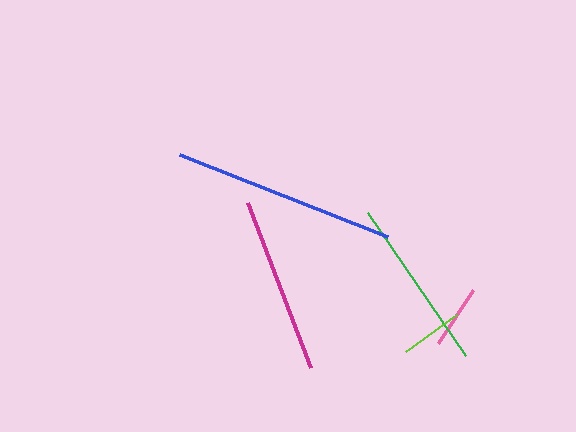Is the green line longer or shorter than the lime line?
The green line is longer than the lime line.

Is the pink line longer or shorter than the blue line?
The blue line is longer than the pink line.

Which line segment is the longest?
The blue line is the longest at approximately 224 pixels.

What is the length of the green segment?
The green segment is approximately 173 pixels long.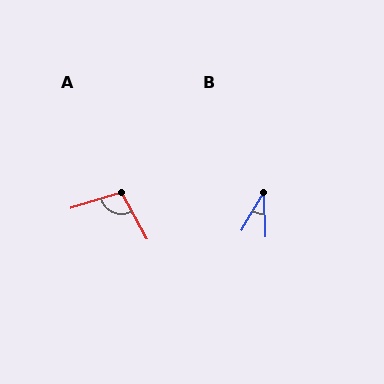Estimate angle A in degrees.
Approximately 102 degrees.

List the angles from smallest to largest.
B (32°), A (102°).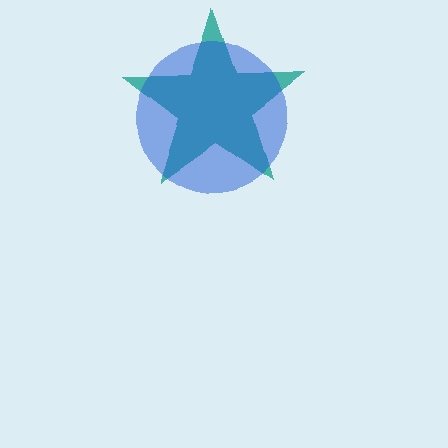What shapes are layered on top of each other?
The layered shapes are: a teal star, a blue circle.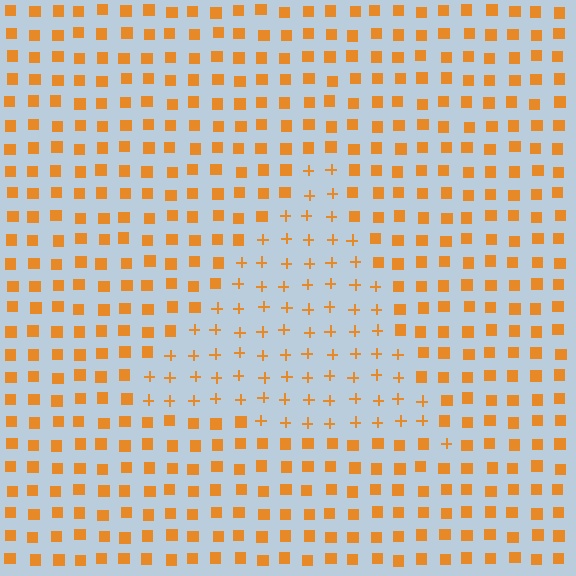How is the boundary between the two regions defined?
The boundary is defined by a change in element shape: plus signs inside vs. squares outside. All elements share the same color and spacing.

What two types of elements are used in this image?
The image uses plus signs inside the triangle region and squares outside it.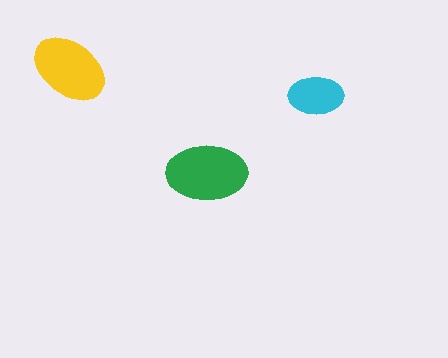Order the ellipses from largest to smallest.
the green one, the yellow one, the cyan one.